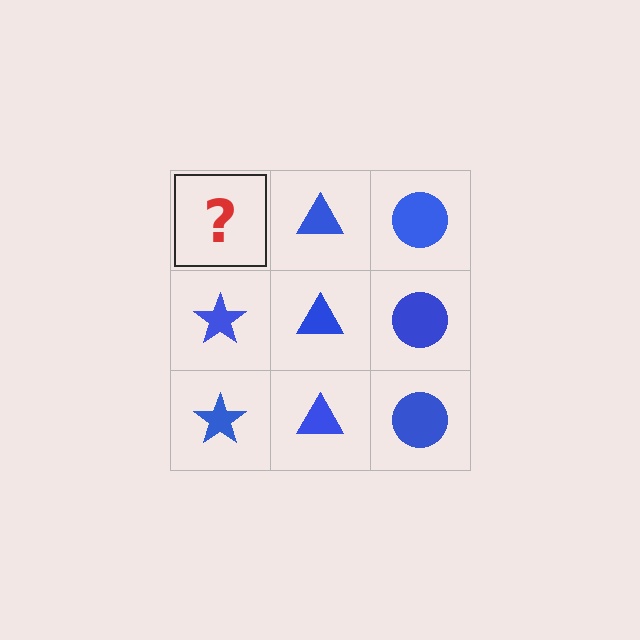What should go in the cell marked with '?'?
The missing cell should contain a blue star.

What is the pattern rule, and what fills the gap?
The rule is that each column has a consistent shape. The gap should be filled with a blue star.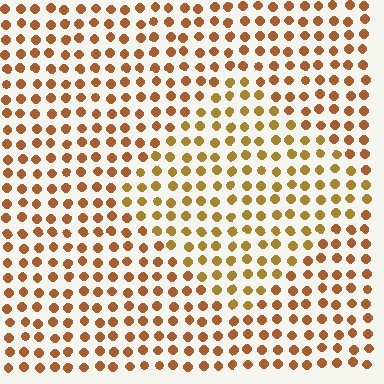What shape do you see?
I see a diamond.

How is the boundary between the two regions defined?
The boundary is defined purely by a slight shift in hue (about 21 degrees). Spacing, size, and orientation are identical on both sides.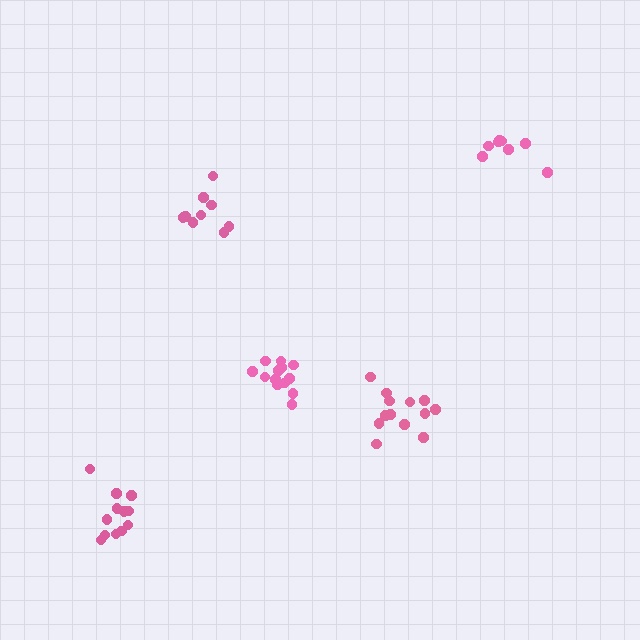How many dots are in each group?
Group 1: 12 dots, Group 2: 13 dots, Group 3: 9 dots, Group 4: 8 dots, Group 5: 13 dots (55 total).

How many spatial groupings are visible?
There are 5 spatial groupings.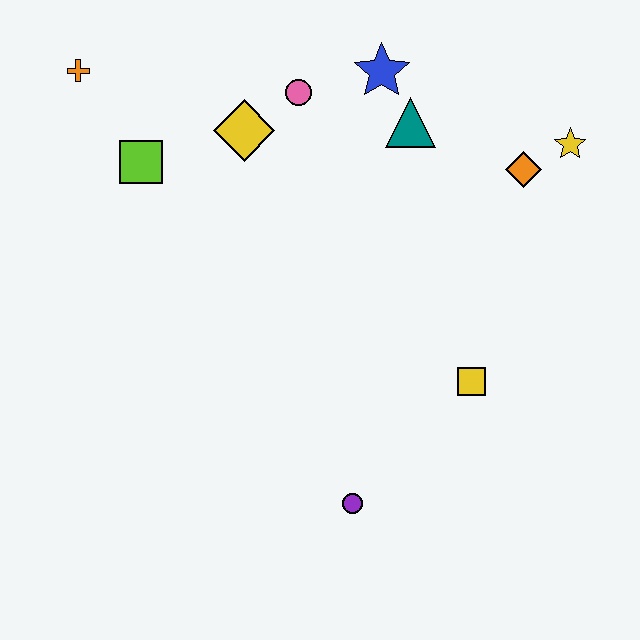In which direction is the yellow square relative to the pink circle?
The yellow square is below the pink circle.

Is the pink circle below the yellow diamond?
No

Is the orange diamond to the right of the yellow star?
No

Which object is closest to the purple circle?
The yellow square is closest to the purple circle.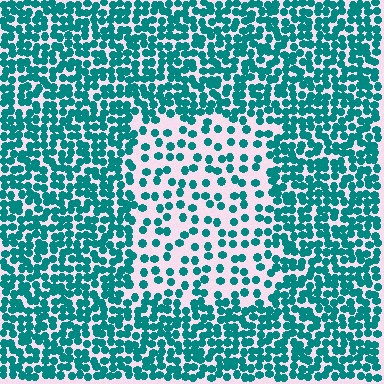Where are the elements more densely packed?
The elements are more densely packed outside the rectangle boundary.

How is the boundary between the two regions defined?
The boundary is defined by a change in element density (approximately 2.3x ratio). All elements are the same color, size, and shape.